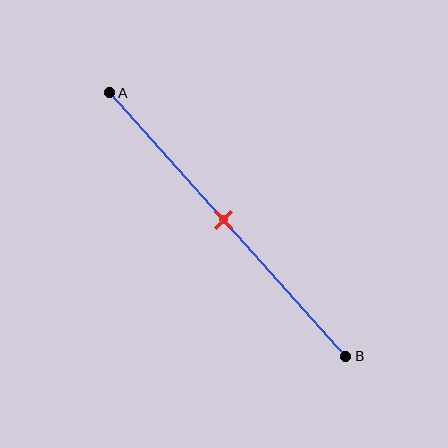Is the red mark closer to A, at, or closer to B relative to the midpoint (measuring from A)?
The red mark is approximately at the midpoint of segment AB.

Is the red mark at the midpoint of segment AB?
Yes, the mark is approximately at the midpoint.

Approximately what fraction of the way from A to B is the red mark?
The red mark is approximately 50% of the way from A to B.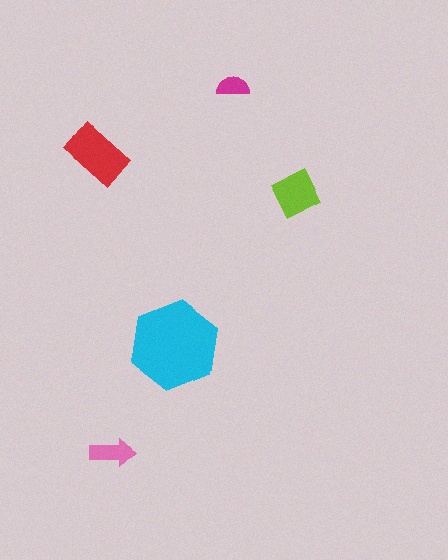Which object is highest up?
The magenta semicircle is topmost.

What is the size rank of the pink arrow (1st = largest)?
4th.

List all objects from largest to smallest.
The cyan hexagon, the red rectangle, the lime square, the pink arrow, the magenta semicircle.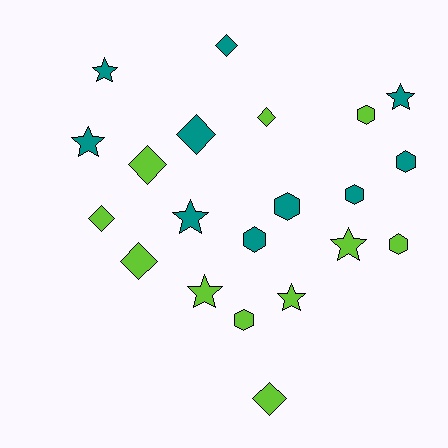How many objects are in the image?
There are 21 objects.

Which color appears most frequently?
Lime, with 11 objects.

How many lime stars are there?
There are 3 lime stars.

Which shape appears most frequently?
Hexagon, with 7 objects.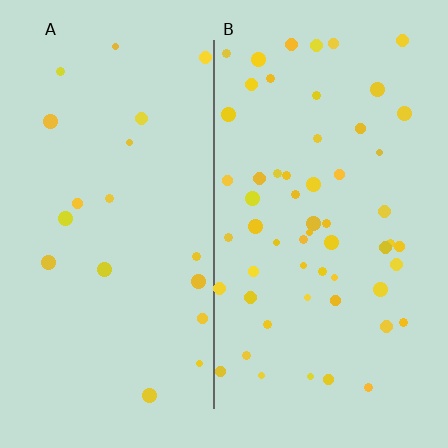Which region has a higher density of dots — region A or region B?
B (the right).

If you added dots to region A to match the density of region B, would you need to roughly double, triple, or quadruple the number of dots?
Approximately triple.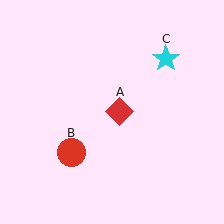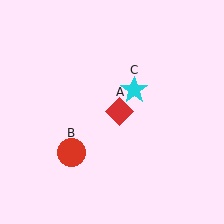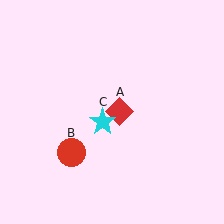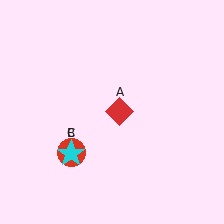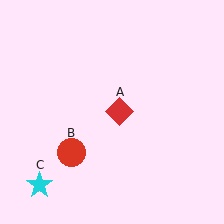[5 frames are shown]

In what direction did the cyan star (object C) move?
The cyan star (object C) moved down and to the left.